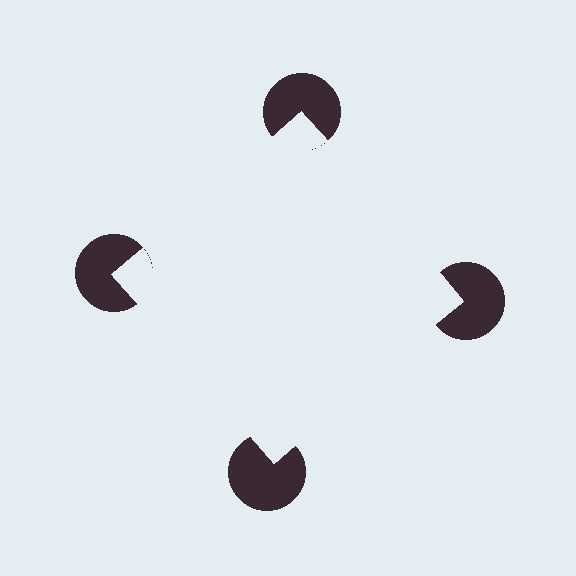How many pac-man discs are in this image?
There are 4 — one at each vertex of the illusory square.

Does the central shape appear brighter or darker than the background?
It typically appears slightly brighter than the background, even though no actual brightness change is drawn.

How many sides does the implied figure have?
4 sides.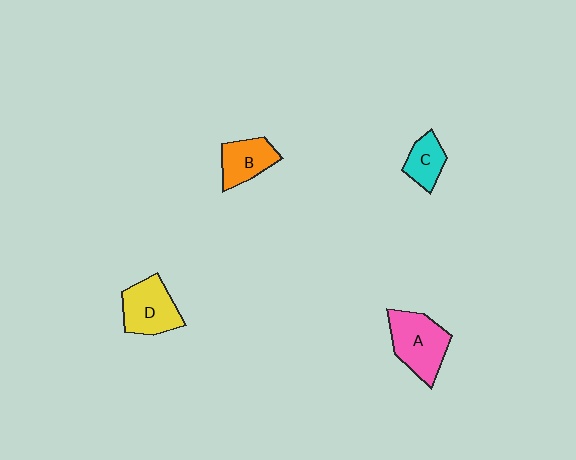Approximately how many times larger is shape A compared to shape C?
Approximately 1.9 times.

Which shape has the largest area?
Shape A (pink).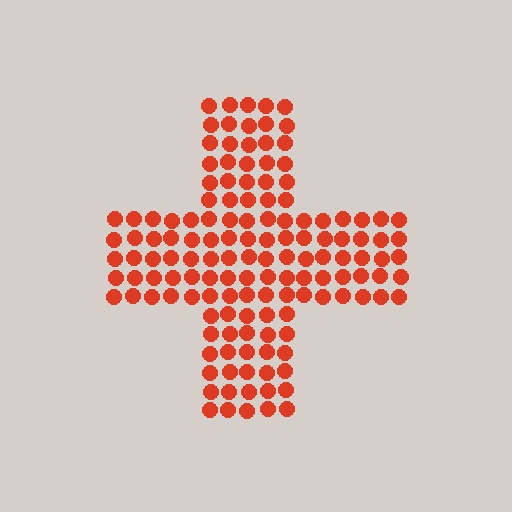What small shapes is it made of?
It is made of small circles.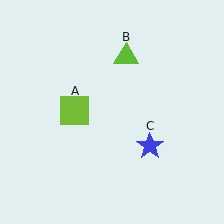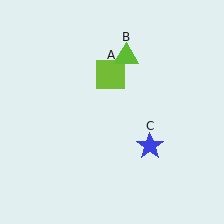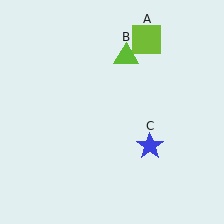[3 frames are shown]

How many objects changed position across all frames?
1 object changed position: lime square (object A).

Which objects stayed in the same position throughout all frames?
Lime triangle (object B) and blue star (object C) remained stationary.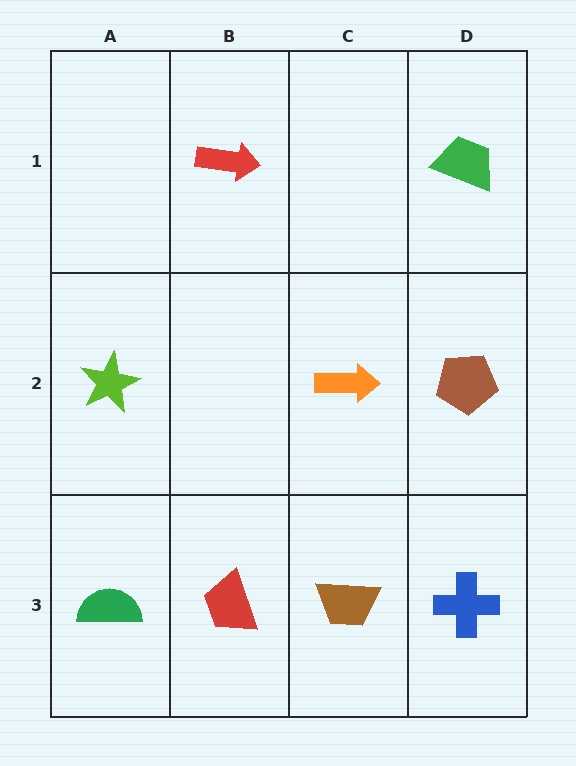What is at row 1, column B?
A red arrow.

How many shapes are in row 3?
4 shapes.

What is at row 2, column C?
An orange arrow.